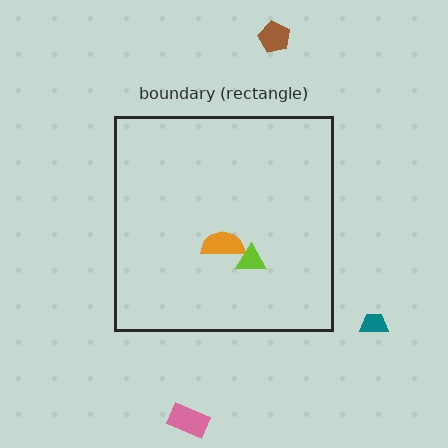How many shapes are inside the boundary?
2 inside, 3 outside.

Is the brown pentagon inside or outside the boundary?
Outside.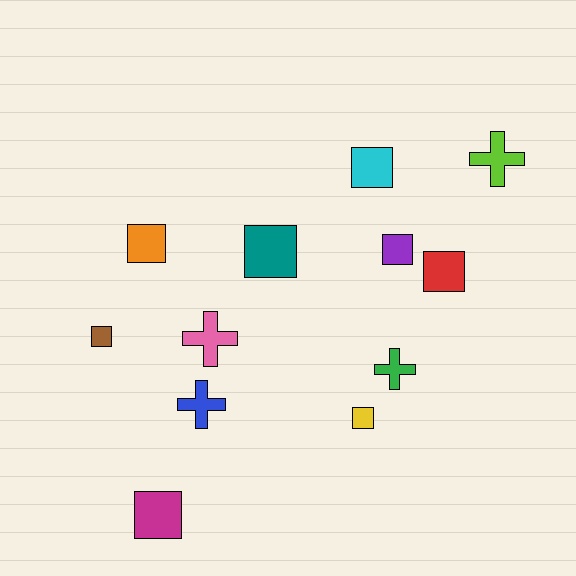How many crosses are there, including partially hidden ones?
There are 4 crosses.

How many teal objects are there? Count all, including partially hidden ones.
There is 1 teal object.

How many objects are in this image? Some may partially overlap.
There are 12 objects.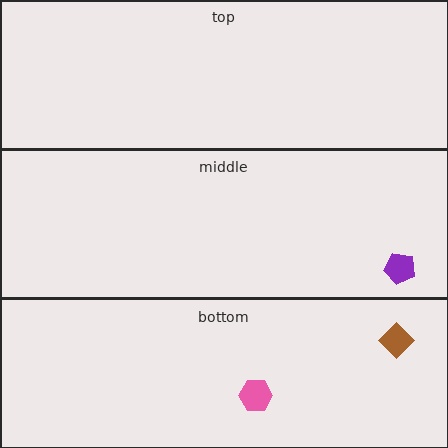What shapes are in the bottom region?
The pink hexagon, the brown diamond.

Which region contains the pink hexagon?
The bottom region.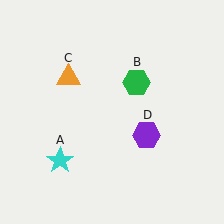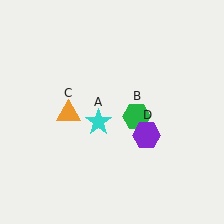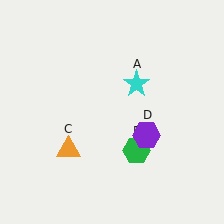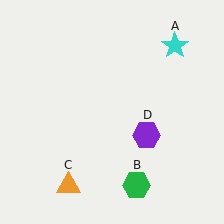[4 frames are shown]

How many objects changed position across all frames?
3 objects changed position: cyan star (object A), green hexagon (object B), orange triangle (object C).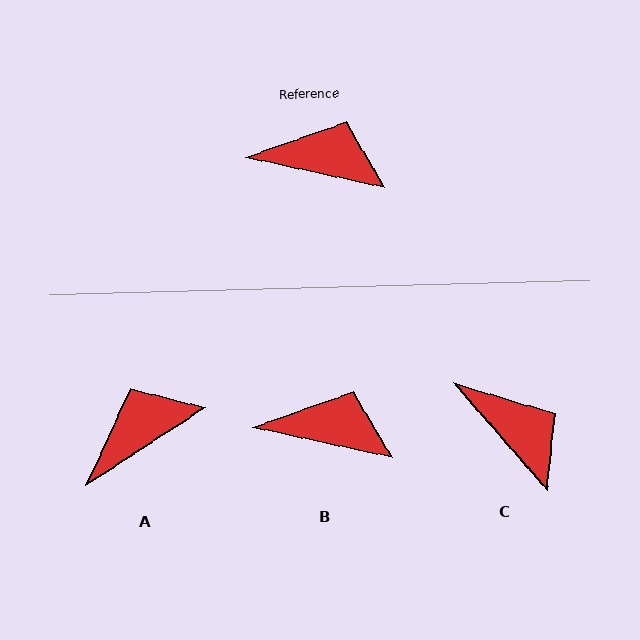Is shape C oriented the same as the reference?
No, it is off by about 37 degrees.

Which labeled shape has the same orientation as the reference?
B.